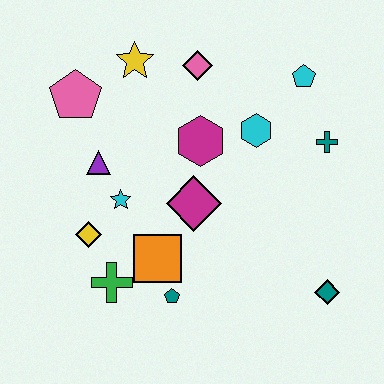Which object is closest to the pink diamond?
The yellow star is closest to the pink diamond.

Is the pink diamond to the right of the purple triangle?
Yes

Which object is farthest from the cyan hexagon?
The green cross is farthest from the cyan hexagon.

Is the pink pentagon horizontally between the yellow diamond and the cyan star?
No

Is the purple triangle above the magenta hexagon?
No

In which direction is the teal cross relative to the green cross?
The teal cross is to the right of the green cross.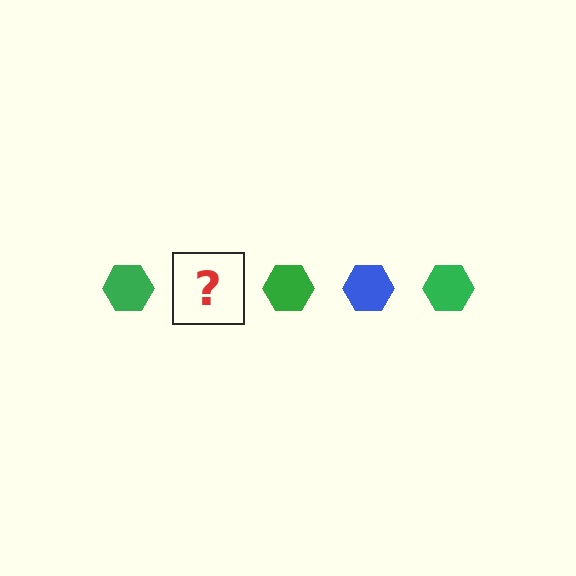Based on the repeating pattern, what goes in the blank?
The blank should be a blue hexagon.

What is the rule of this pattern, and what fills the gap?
The rule is that the pattern cycles through green, blue hexagons. The gap should be filled with a blue hexagon.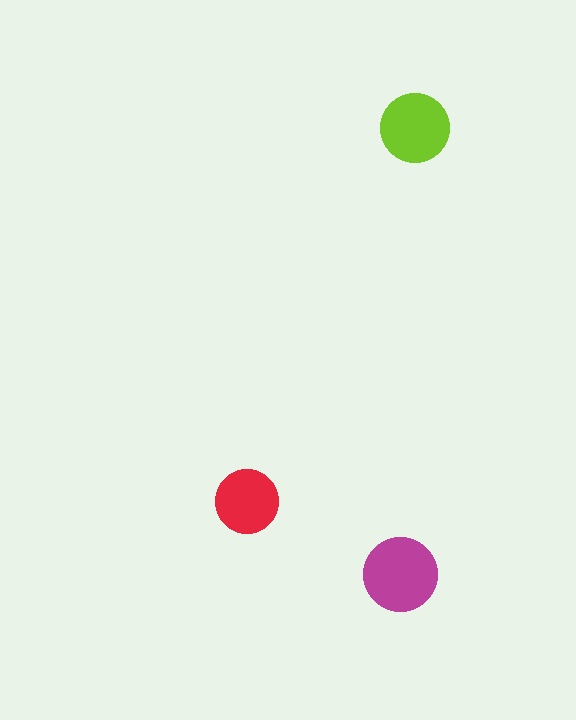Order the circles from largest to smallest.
the magenta one, the lime one, the red one.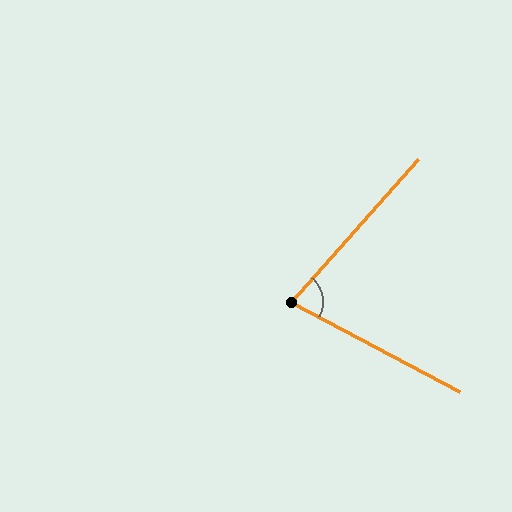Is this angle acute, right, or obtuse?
It is acute.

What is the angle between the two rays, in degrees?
Approximately 76 degrees.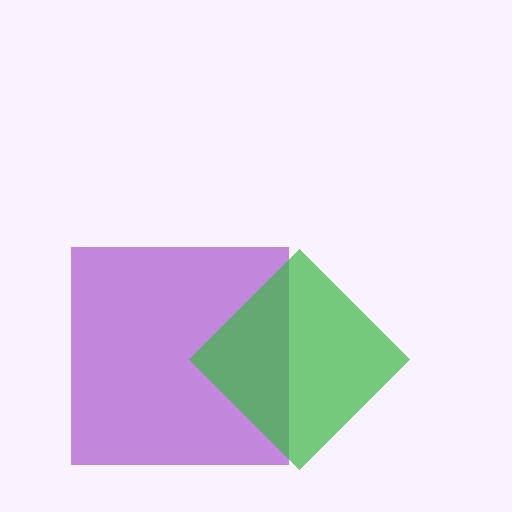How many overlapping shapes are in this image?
There are 2 overlapping shapes in the image.